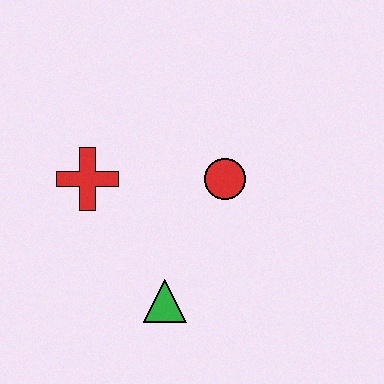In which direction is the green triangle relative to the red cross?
The green triangle is below the red cross.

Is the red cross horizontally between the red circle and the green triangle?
No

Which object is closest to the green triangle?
The red circle is closest to the green triangle.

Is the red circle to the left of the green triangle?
No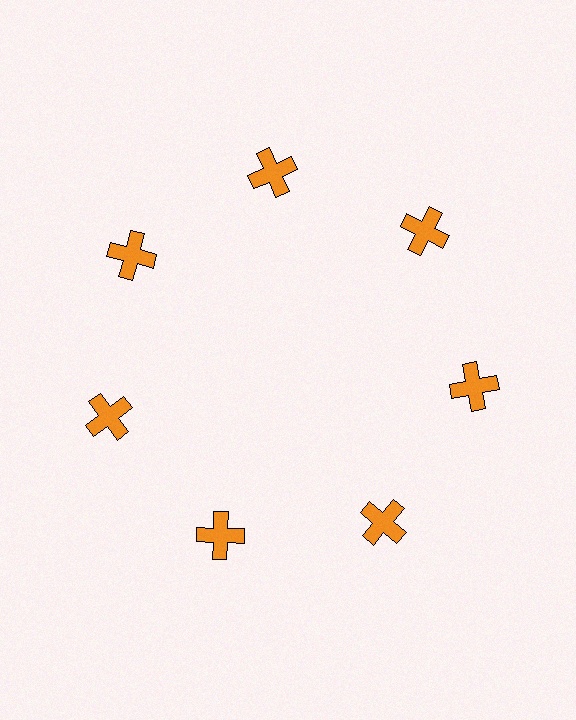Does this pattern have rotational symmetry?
Yes, this pattern has 7-fold rotational symmetry. It looks the same after rotating 51 degrees around the center.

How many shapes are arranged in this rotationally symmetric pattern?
There are 7 shapes, arranged in 7 groups of 1.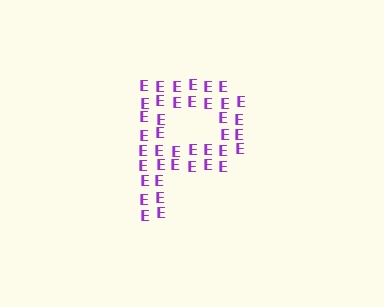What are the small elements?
The small elements are letter E's.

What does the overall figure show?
The overall figure shows the letter P.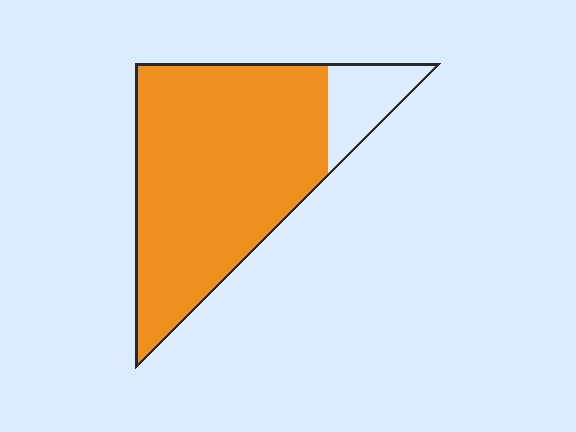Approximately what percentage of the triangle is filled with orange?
Approximately 85%.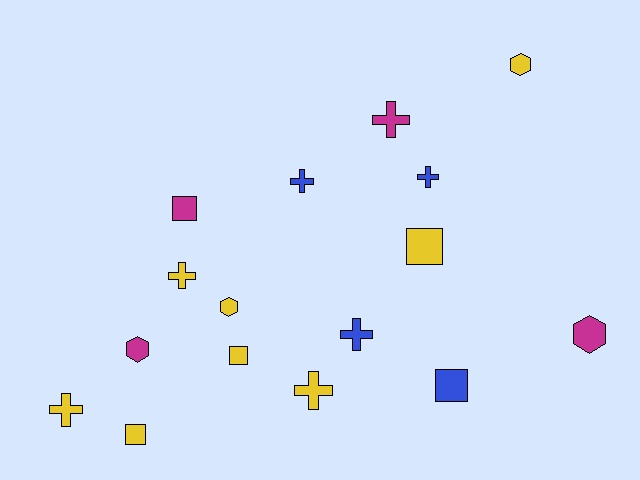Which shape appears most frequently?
Cross, with 7 objects.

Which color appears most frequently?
Yellow, with 8 objects.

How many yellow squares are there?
There are 3 yellow squares.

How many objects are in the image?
There are 16 objects.